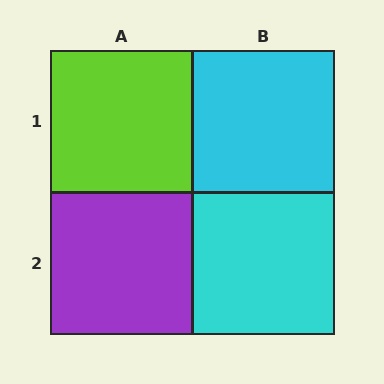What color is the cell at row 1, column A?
Lime.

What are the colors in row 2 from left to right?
Purple, cyan.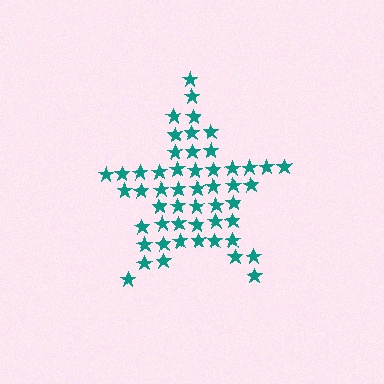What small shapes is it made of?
It is made of small stars.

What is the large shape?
The large shape is a star.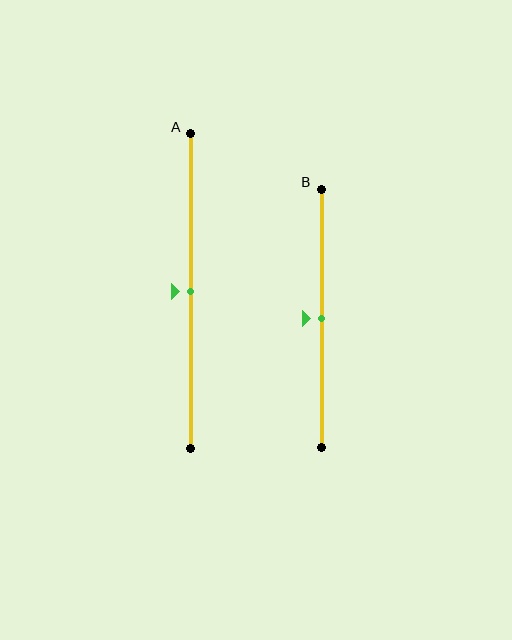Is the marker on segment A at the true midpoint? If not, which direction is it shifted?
Yes, the marker on segment A is at the true midpoint.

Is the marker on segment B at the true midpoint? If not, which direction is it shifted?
Yes, the marker on segment B is at the true midpoint.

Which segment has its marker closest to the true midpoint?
Segment A has its marker closest to the true midpoint.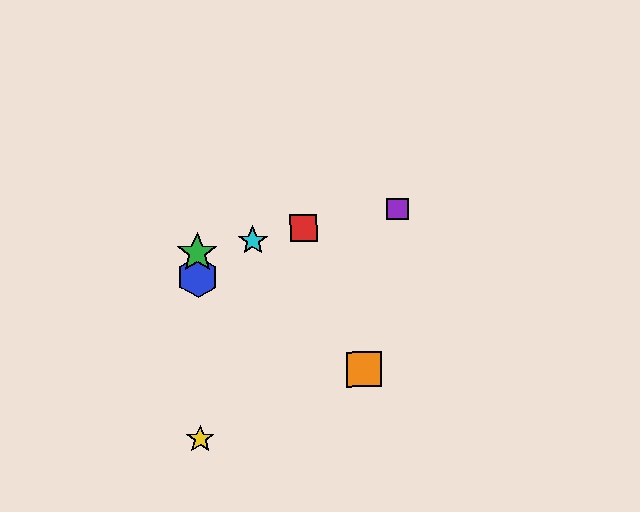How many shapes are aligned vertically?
3 shapes (the blue hexagon, the green star, the yellow star) are aligned vertically.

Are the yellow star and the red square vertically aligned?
No, the yellow star is at x≈200 and the red square is at x≈303.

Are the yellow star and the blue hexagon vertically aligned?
Yes, both are at x≈200.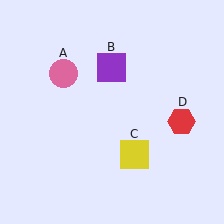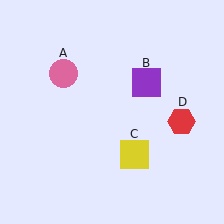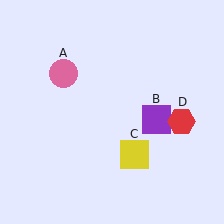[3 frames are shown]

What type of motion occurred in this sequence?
The purple square (object B) rotated clockwise around the center of the scene.